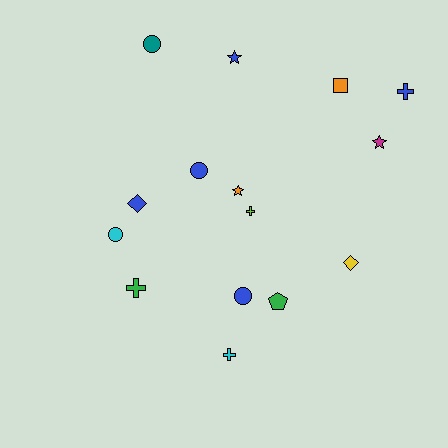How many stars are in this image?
There are 3 stars.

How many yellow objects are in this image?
There is 1 yellow object.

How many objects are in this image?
There are 15 objects.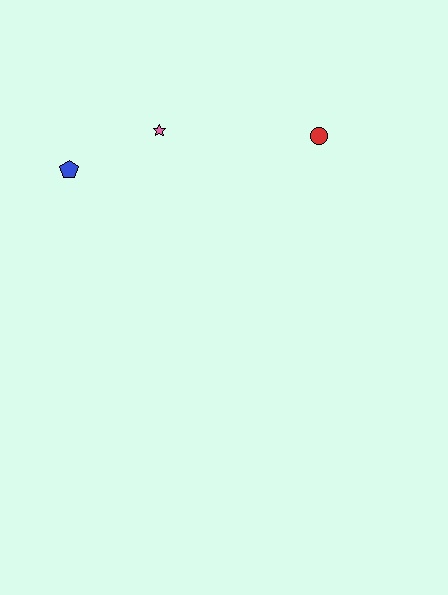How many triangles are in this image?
There are no triangles.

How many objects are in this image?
There are 3 objects.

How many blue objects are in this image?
There is 1 blue object.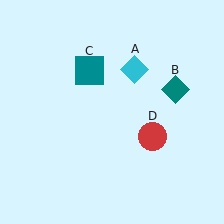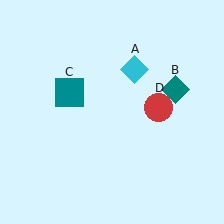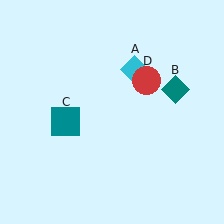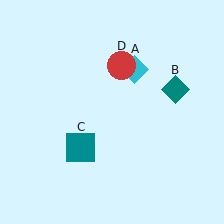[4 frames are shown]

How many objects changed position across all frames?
2 objects changed position: teal square (object C), red circle (object D).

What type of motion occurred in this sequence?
The teal square (object C), red circle (object D) rotated counterclockwise around the center of the scene.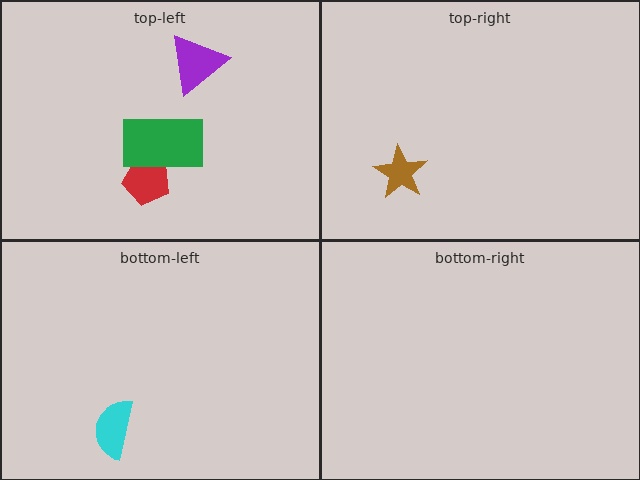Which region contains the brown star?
The top-right region.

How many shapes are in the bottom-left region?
1.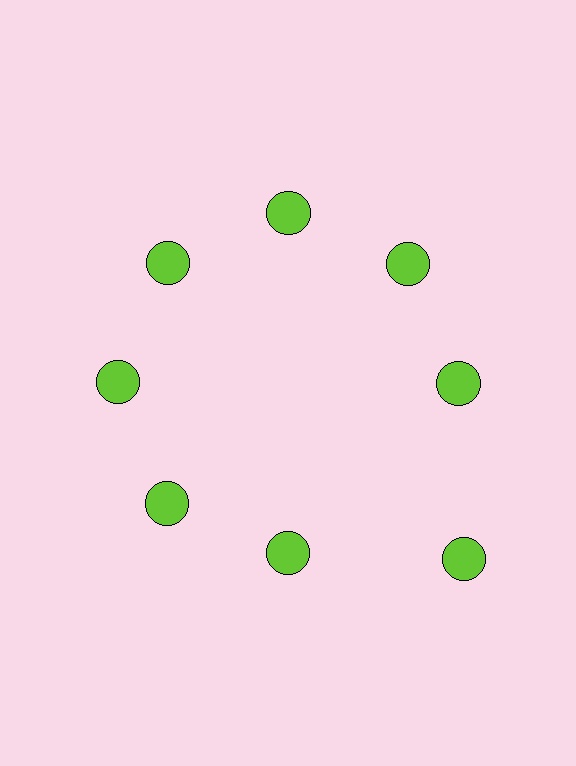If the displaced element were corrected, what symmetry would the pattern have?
It would have 8-fold rotational symmetry — the pattern would map onto itself every 45 degrees.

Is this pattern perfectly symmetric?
No. The 8 lime circles are arranged in a ring, but one element near the 4 o'clock position is pushed outward from the center, breaking the 8-fold rotational symmetry.